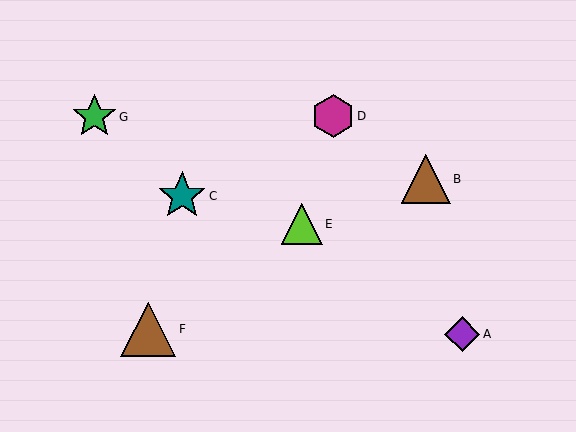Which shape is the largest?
The brown triangle (labeled F) is the largest.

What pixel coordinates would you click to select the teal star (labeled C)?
Click at (182, 196) to select the teal star C.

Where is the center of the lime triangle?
The center of the lime triangle is at (302, 224).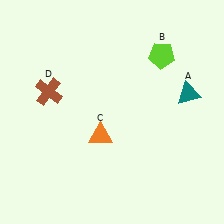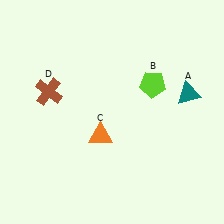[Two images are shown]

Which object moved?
The lime pentagon (B) moved down.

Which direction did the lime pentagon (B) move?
The lime pentagon (B) moved down.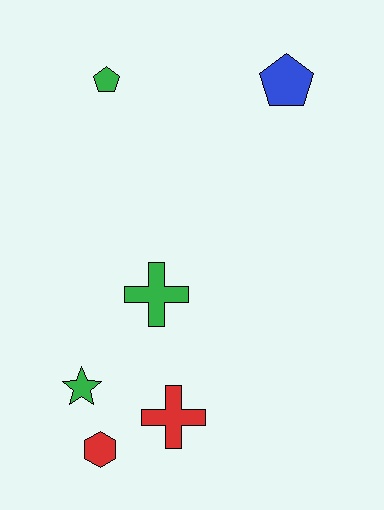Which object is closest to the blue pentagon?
The green pentagon is closest to the blue pentagon.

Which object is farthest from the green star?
The blue pentagon is farthest from the green star.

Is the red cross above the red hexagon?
Yes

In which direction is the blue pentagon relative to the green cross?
The blue pentagon is above the green cross.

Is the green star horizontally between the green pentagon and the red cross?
No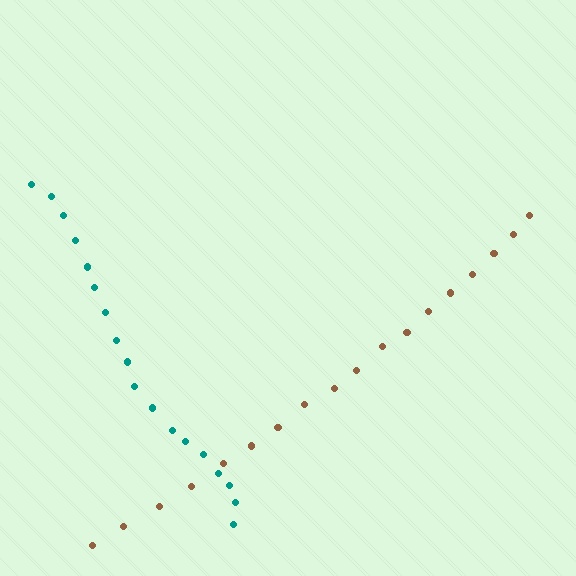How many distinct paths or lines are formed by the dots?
There are 2 distinct paths.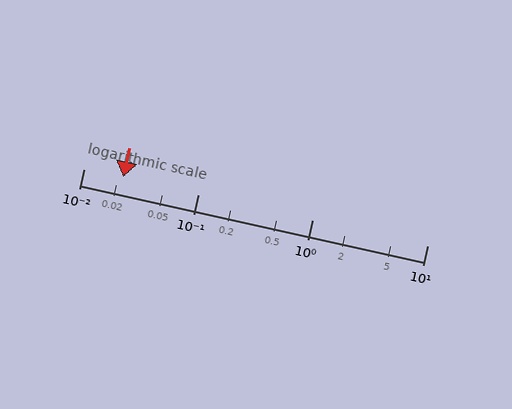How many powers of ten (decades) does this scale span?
The scale spans 3 decades, from 0.01 to 10.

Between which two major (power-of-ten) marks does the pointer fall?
The pointer is between 0.01 and 0.1.